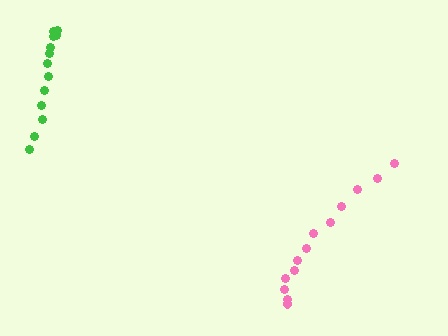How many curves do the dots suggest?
There are 2 distinct paths.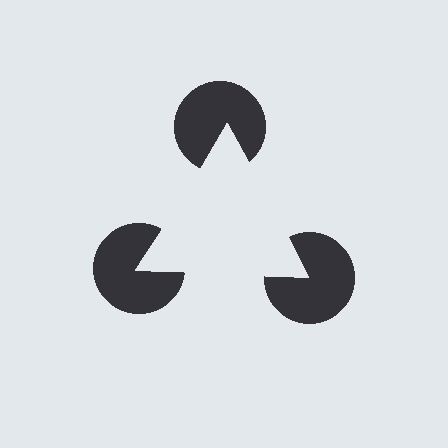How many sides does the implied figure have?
3 sides.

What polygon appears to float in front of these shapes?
An illusory triangle — its edges are inferred from the aligned wedge cuts in the pac-man discs, not physically drawn.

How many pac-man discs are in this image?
There are 3 — one at each vertex of the illusory triangle.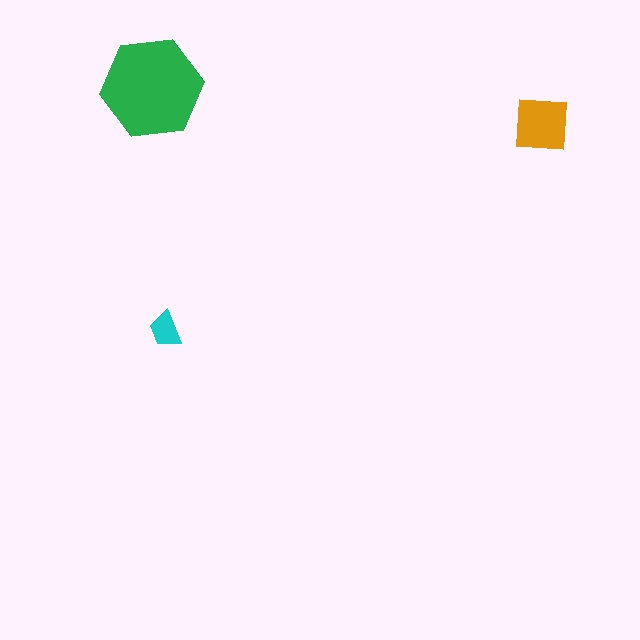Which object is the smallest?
The cyan trapezoid.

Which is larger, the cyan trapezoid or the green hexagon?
The green hexagon.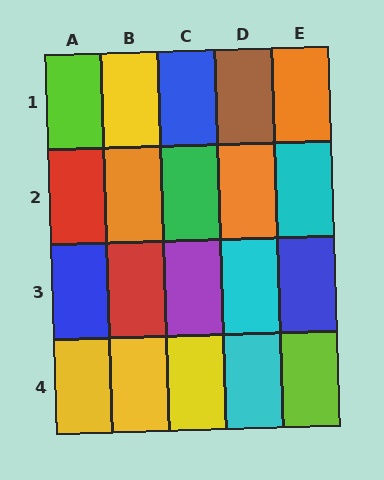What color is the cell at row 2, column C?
Green.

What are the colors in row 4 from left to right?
Yellow, yellow, yellow, cyan, lime.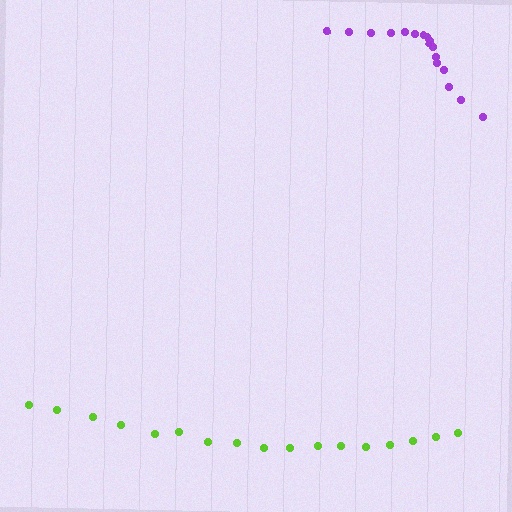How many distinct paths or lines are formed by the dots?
There are 2 distinct paths.